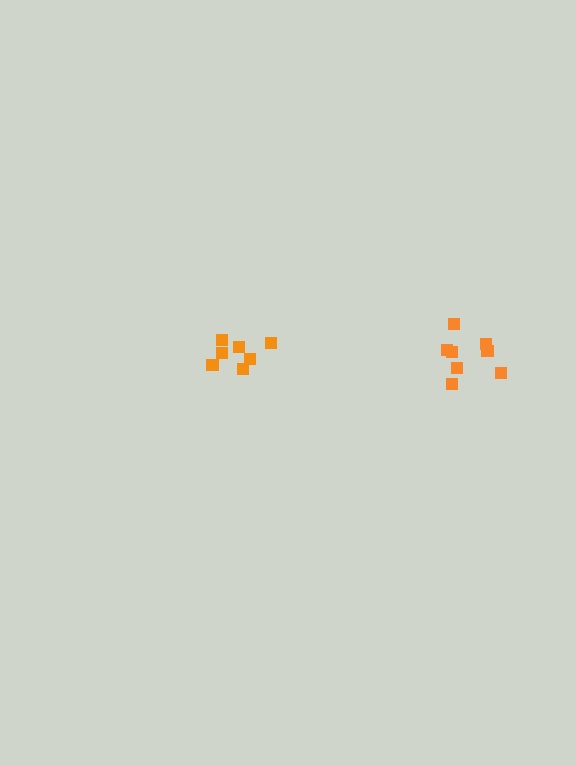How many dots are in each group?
Group 1: 8 dots, Group 2: 7 dots (15 total).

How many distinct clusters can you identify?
There are 2 distinct clusters.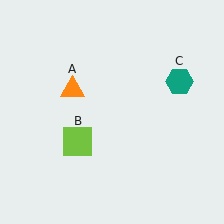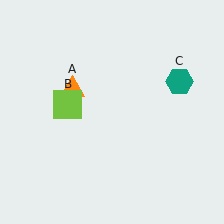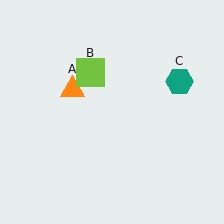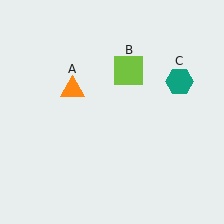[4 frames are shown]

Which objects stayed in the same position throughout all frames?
Orange triangle (object A) and teal hexagon (object C) remained stationary.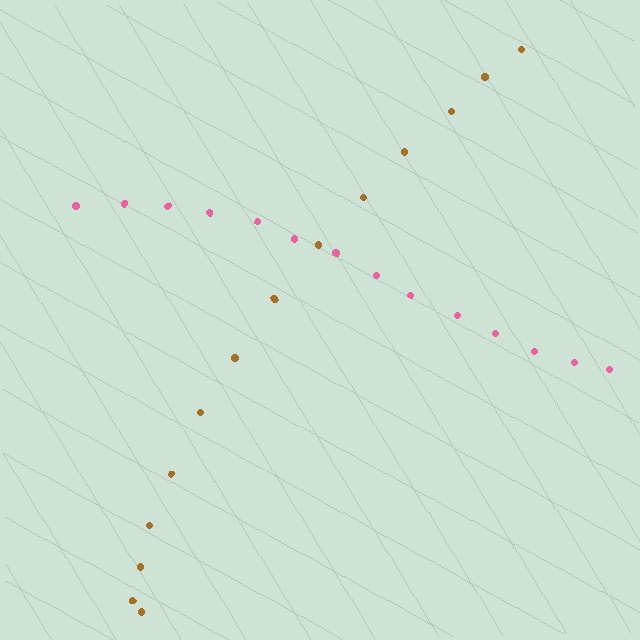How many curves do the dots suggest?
There are 2 distinct paths.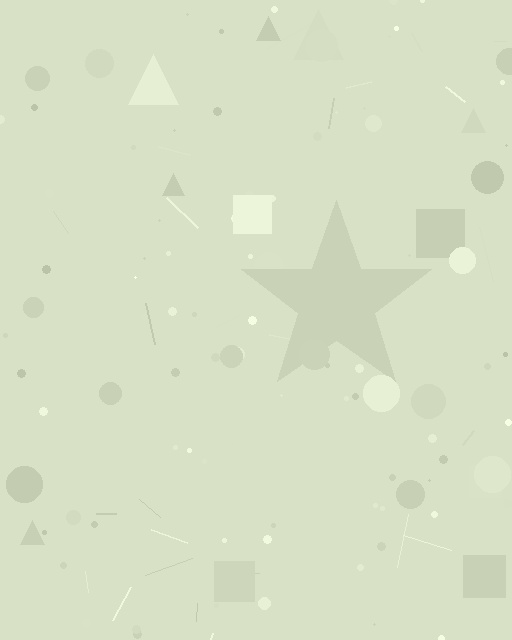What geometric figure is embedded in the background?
A star is embedded in the background.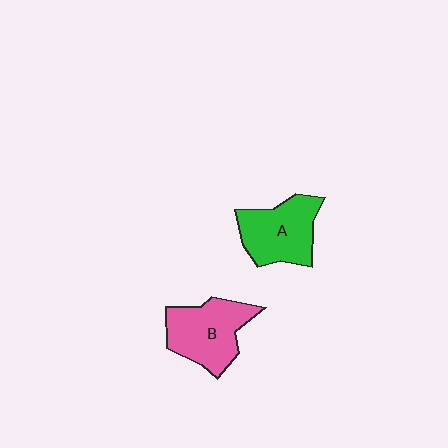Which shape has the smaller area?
Shape A (green).